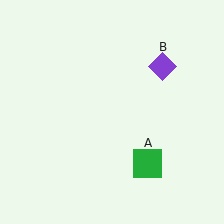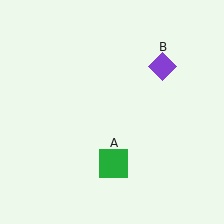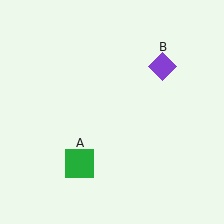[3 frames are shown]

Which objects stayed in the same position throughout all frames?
Purple diamond (object B) remained stationary.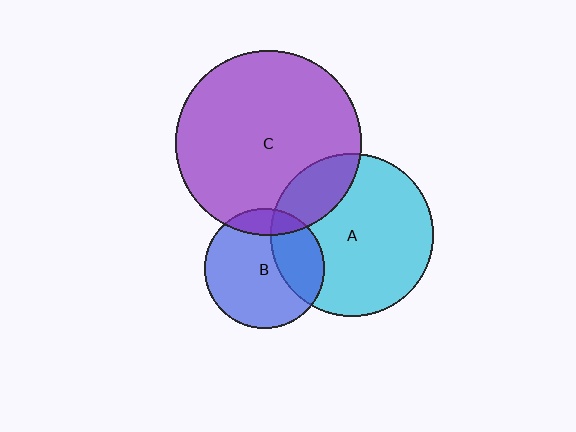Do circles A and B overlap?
Yes.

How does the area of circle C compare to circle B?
Approximately 2.4 times.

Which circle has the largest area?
Circle C (purple).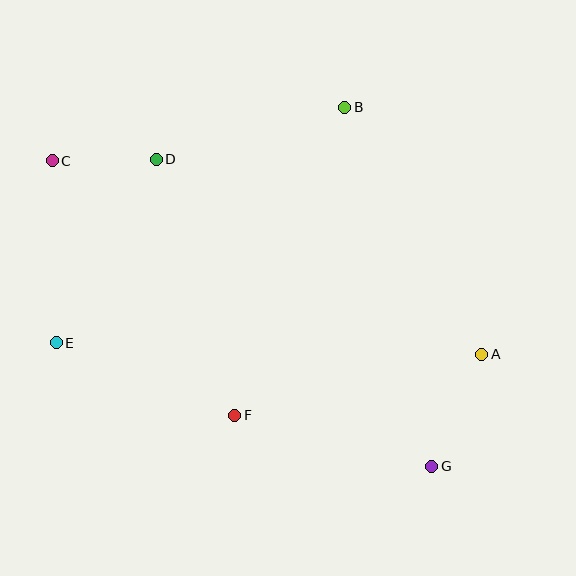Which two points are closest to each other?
Points C and D are closest to each other.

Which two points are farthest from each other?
Points C and G are farthest from each other.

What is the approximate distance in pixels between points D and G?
The distance between D and G is approximately 413 pixels.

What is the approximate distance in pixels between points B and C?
The distance between B and C is approximately 297 pixels.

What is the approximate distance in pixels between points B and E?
The distance between B and E is approximately 373 pixels.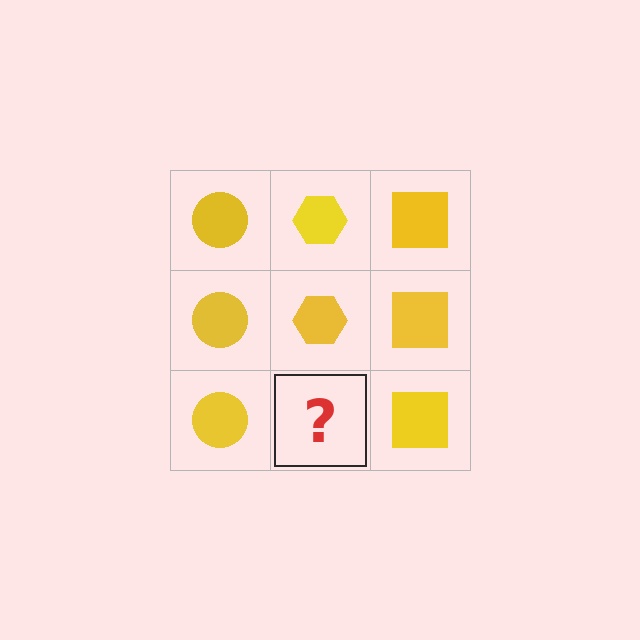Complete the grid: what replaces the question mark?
The question mark should be replaced with a yellow hexagon.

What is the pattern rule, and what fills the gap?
The rule is that each column has a consistent shape. The gap should be filled with a yellow hexagon.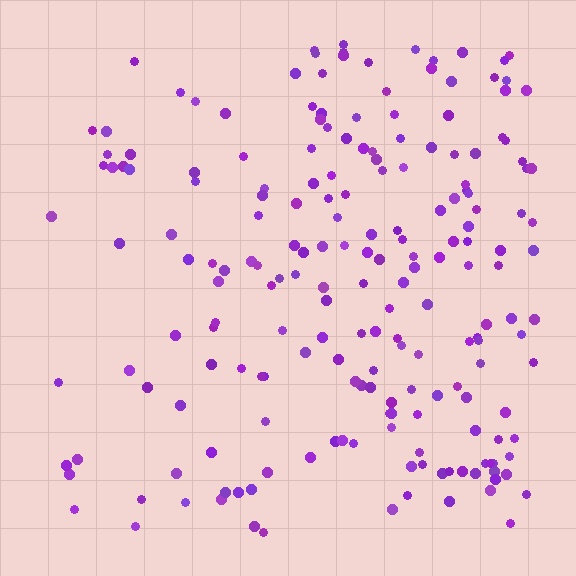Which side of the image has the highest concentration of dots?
The right.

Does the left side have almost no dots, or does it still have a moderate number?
Still a moderate number, just noticeably fewer than the right.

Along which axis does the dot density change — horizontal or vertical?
Horizontal.